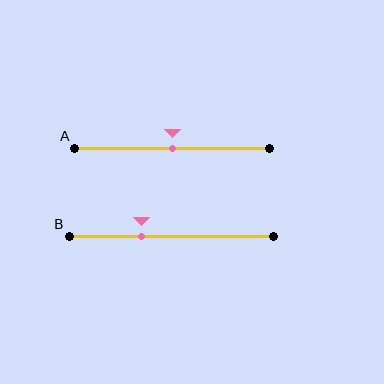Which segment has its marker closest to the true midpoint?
Segment A has its marker closest to the true midpoint.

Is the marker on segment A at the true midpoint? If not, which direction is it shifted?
Yes, the marker on segment A is at the true midpoint.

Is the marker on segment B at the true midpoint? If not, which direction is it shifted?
No, the marker on segment B is shifted to the left by about 15% of the segment length.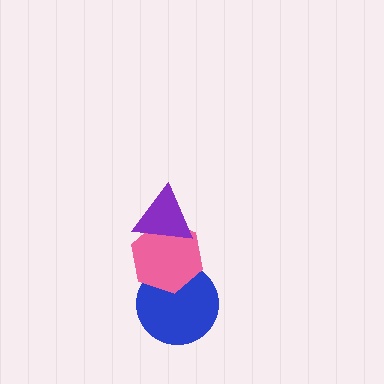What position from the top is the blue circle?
The blue circle is 3rd from the top.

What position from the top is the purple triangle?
The purple triangle is 1st from the top.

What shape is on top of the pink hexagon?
The purple triangle is on top of the pink hexagon.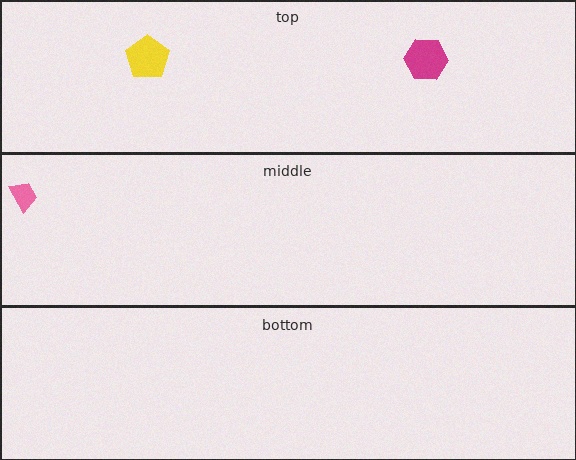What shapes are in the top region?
The yellow pentagon, the magenta hexagon.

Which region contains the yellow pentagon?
The top region.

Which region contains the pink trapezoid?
The middle region.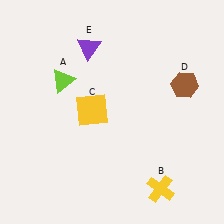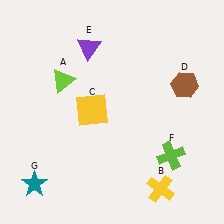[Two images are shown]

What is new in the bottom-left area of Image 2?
A teal star (G) was added in the bottom-left area of Image 2.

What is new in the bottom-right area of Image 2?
A lime cross (F) was added in the bottom-right area of Image 2.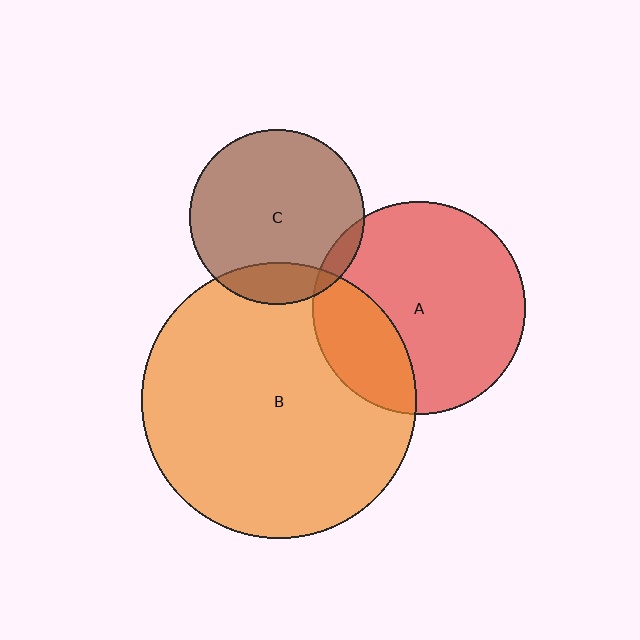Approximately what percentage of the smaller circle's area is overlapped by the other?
Approximately 5%.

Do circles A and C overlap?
Yes.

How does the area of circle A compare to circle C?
Approximately 1.5 times.